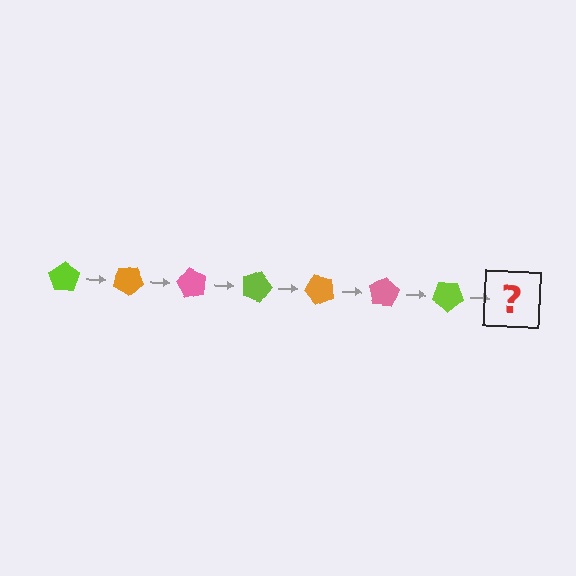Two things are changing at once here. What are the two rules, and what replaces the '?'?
The two rules are that it rotates 30 degrees each step and the color cycles through lime, orange, and pink. The '?' should be an orange pentagon, rotated 210 degrees from the start.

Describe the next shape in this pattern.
It should be an orange pentagon, rotated 210 degrees from the start.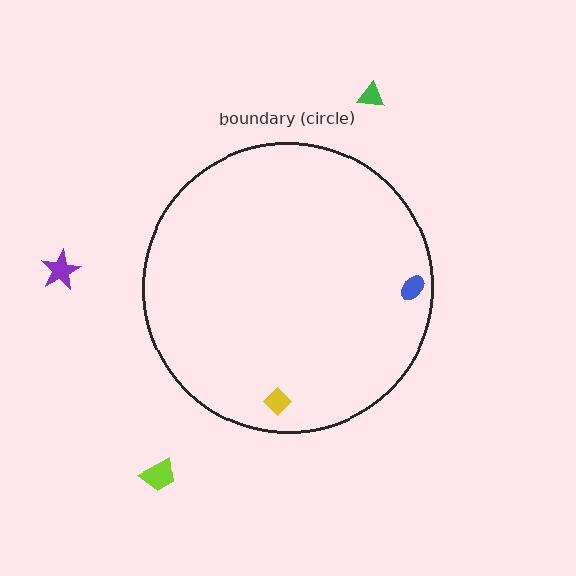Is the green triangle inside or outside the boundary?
Outside.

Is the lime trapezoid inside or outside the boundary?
Outside.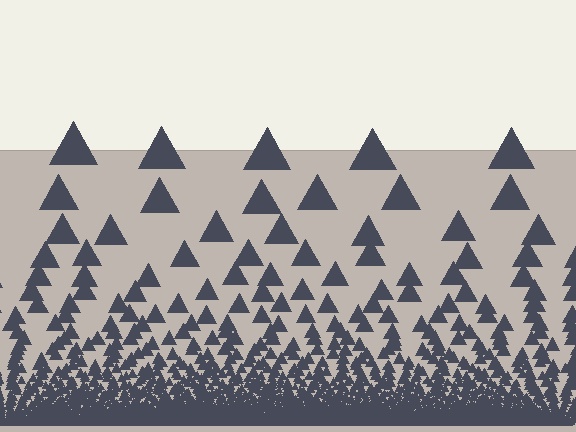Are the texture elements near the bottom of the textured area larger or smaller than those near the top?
Smaller. The gradient is inverted — elements near the bottom are smaller and denser.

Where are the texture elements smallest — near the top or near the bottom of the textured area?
Near the bottom.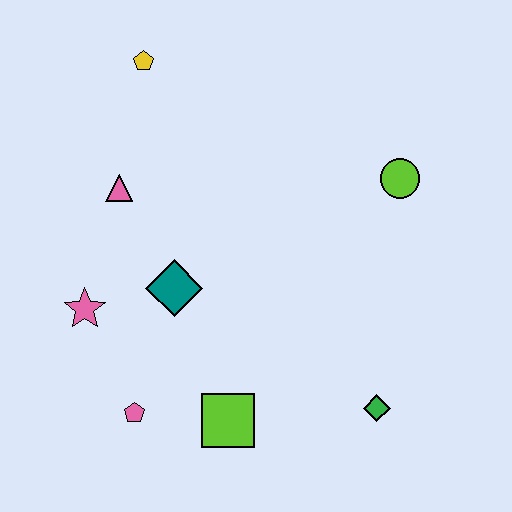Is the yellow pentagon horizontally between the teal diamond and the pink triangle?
Yes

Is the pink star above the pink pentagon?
Yes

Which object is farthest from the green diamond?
The yellow pentagon is farthest from the green diamond.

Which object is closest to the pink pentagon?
The lime square is closest to the pink pentagon.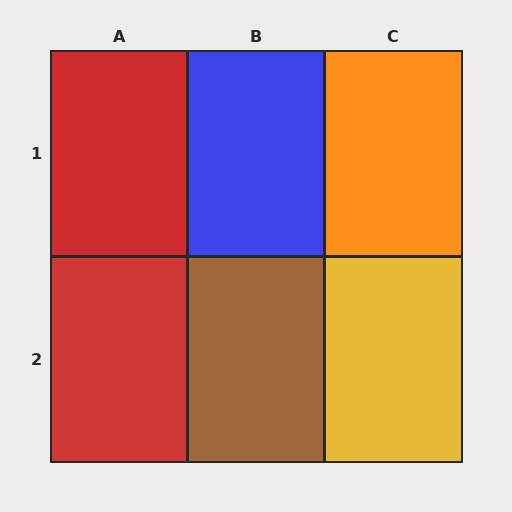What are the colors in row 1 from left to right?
Red, blue, orange.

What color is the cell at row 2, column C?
Yellow.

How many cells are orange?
1 cell is orange.